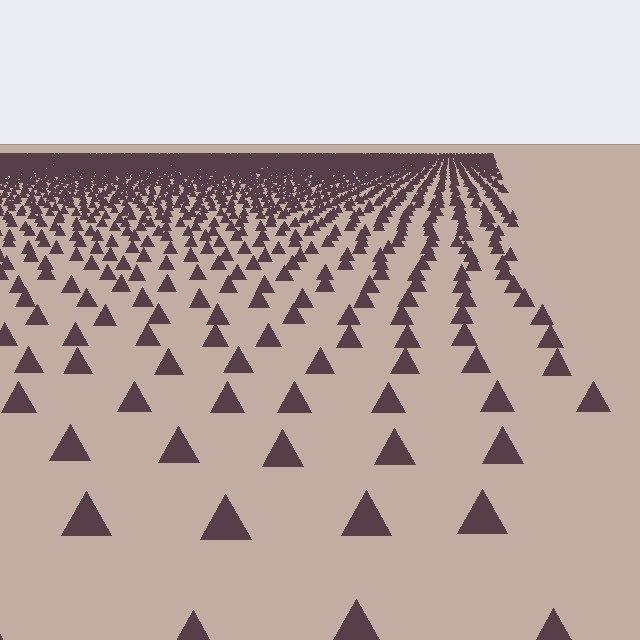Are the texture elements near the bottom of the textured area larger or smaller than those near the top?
Larger. Near the bottom, elements are closer to the viewer and appear at a bigger on-screen size.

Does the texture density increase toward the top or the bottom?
Density increases toward the top.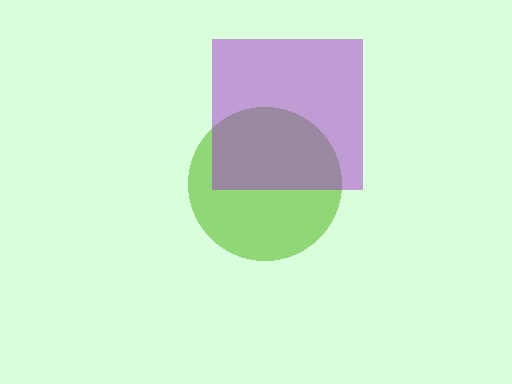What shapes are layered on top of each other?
The layered shapes are: a lime circle, a purple square.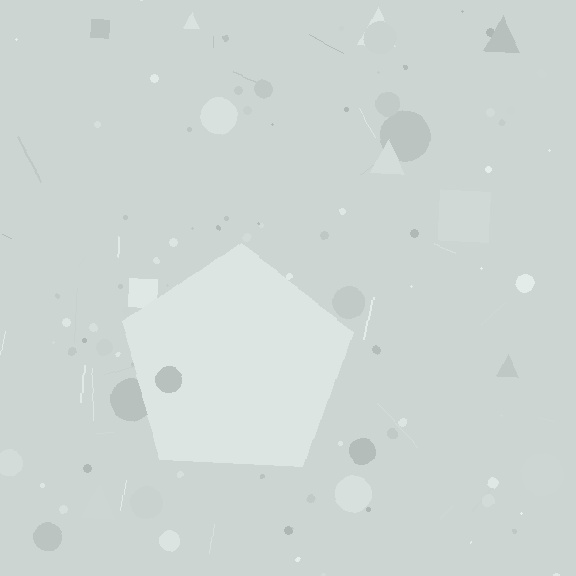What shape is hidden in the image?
A pentagon is hidden in the image.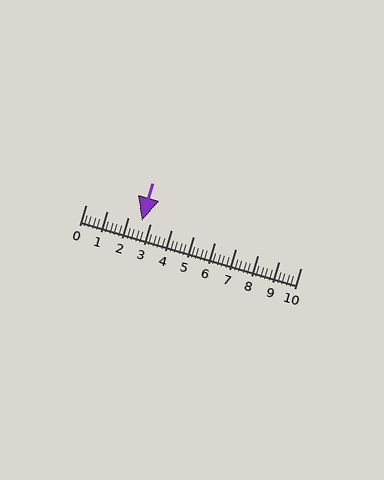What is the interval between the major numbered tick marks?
The major tick marks are spaced 1 units apart.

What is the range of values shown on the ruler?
The ruler shows values from 0 to 10.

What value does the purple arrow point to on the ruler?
The purple arrow points to approximately 2.6.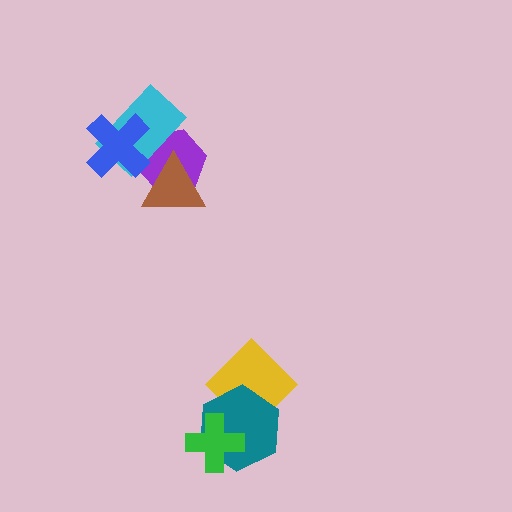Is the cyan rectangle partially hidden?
Yes, it is partially covered by another shape.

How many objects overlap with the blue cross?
2 objects overlap with the blue cross.